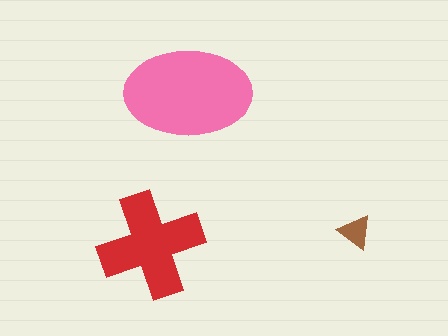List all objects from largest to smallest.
The pink ellipse, the red cross, the brown triangle.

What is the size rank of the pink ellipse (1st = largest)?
1st.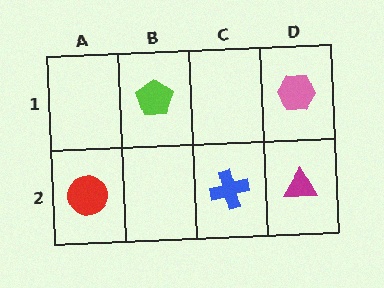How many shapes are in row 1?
2 shapes.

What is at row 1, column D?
A pink hexagon.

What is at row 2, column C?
A blue cross.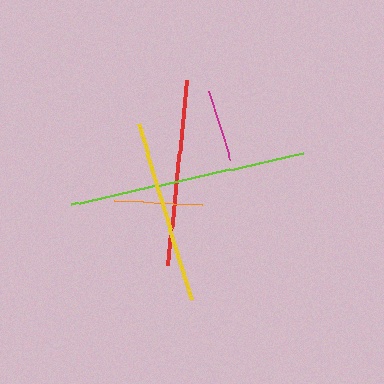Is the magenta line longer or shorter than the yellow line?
The yellow line is longer than the magenta line.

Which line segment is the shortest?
The magenta line is the shortest at approximately 72 pixels.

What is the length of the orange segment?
The orange segment is approximately 88 pixels long.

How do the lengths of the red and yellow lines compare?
The red and yellow lines are approximately the same length.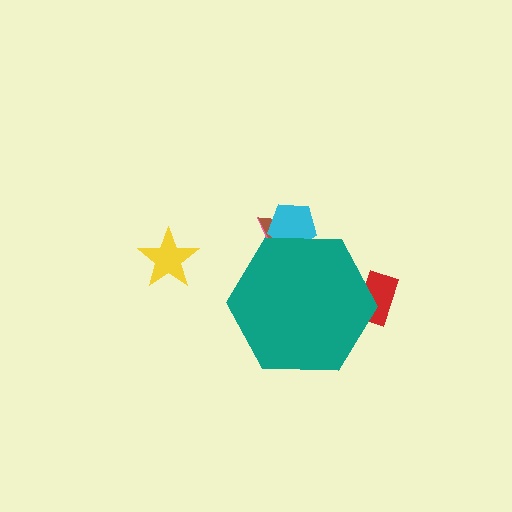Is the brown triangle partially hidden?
Yes, the brown triangle is partially hidden behind the teal hexagon.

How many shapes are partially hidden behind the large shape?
4 shapes are partially hidden.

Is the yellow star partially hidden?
No, the yellow star is fully visible.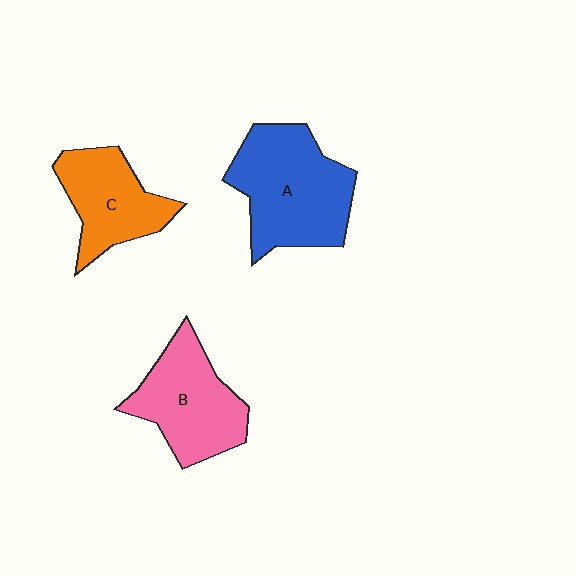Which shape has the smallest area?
Shape C (orange).